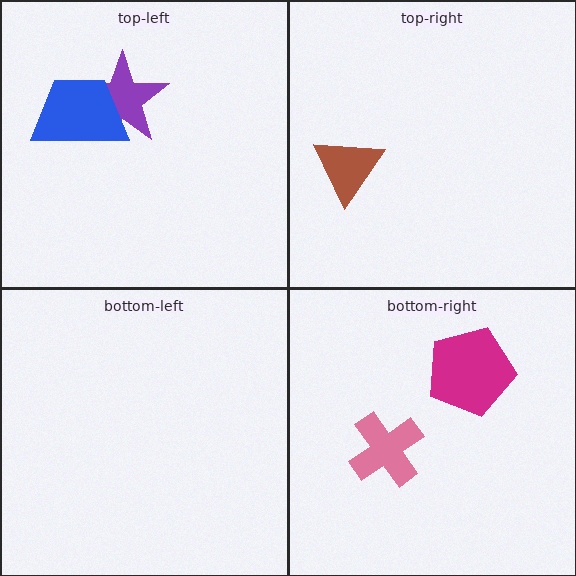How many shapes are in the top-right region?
1.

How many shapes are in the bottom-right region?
2.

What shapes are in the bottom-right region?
The pink cross, the magenta pentagon.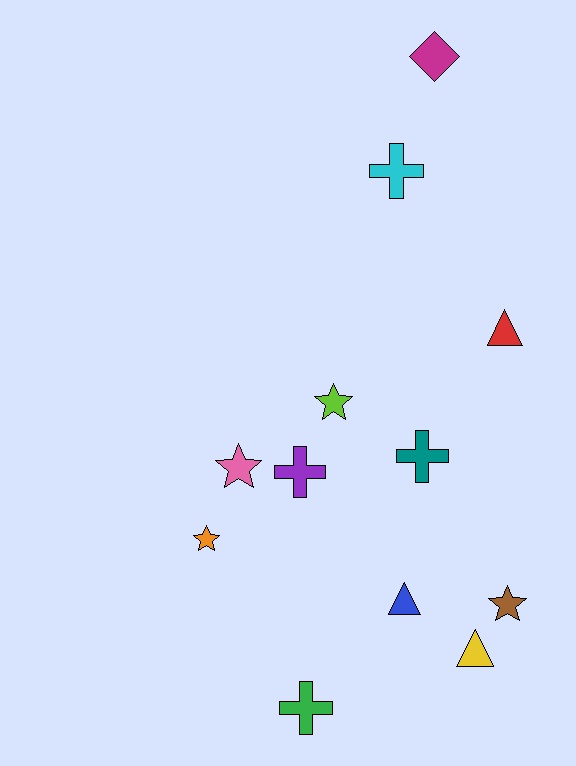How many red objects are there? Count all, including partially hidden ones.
There is 1 red object.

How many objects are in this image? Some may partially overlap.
There are 12 objects.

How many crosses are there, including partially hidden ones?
There are 4 crosses.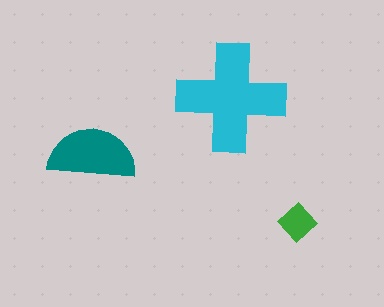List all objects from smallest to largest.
The green diamond, the teal semicircle, the cyan cross.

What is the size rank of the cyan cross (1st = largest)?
1st.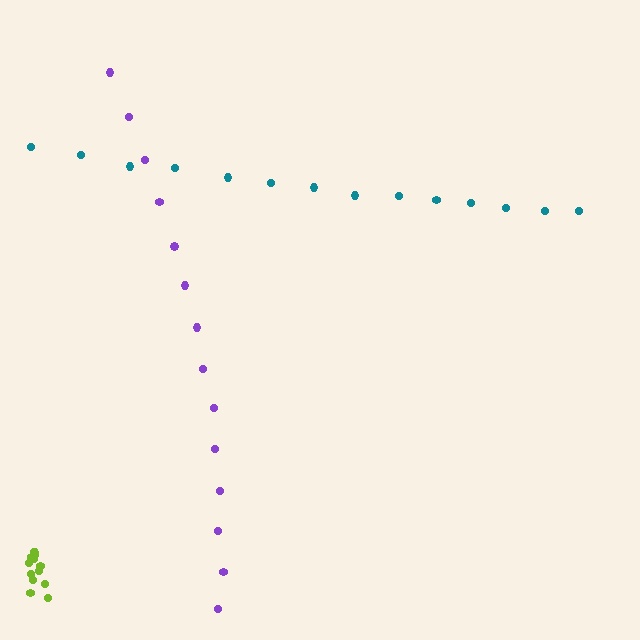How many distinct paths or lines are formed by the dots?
There are 3 distinct paths.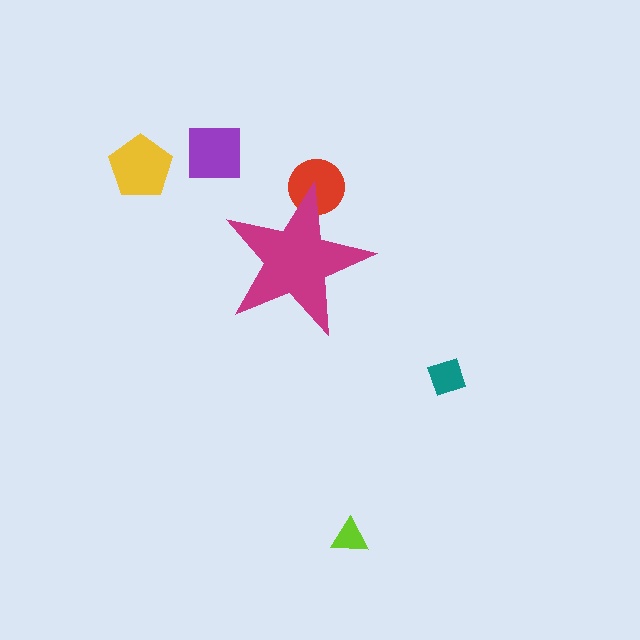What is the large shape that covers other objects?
A magenta star.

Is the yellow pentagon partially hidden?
No, the yellow pentagon is fully visible.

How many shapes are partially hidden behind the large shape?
1 shape is partially hidden.